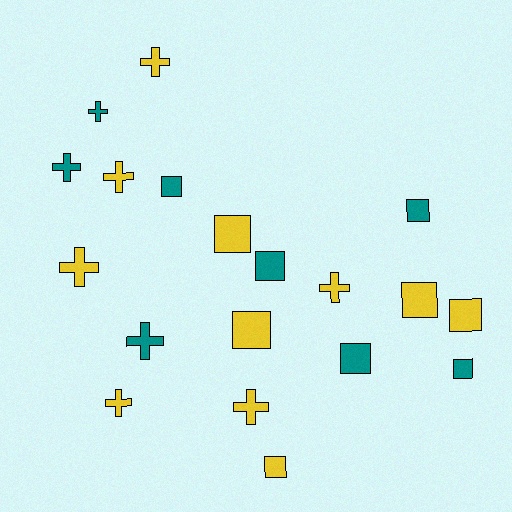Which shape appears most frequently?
Square, with 10 objects.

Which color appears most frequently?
Yellow, with 11 objects.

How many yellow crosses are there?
There are 6 yellow crosses.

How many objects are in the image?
There are 19 objects.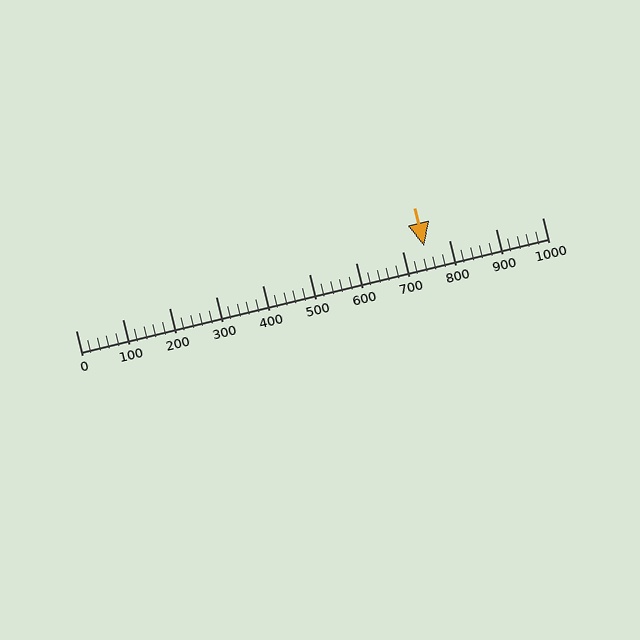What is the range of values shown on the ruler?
The ruler shows values from 0 to 1000.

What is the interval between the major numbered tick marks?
The major tick marks are spaced 100 units apart.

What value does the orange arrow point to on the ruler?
The orange arrow points to approximately 746.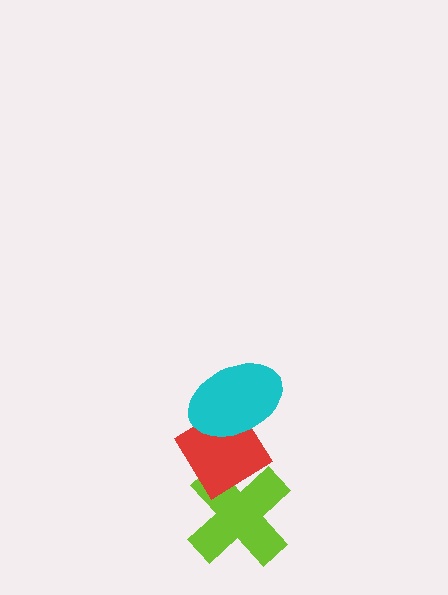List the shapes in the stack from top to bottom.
From top to bottom: the cyan ellipse, the red diamond, the lime cross.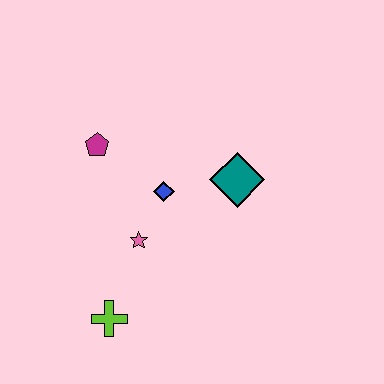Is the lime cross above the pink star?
No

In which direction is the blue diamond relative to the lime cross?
The blue diamond is above the lime cross.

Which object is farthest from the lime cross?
The teal diamond is farthest from the lime cross.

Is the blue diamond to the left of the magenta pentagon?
No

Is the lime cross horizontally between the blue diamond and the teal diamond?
No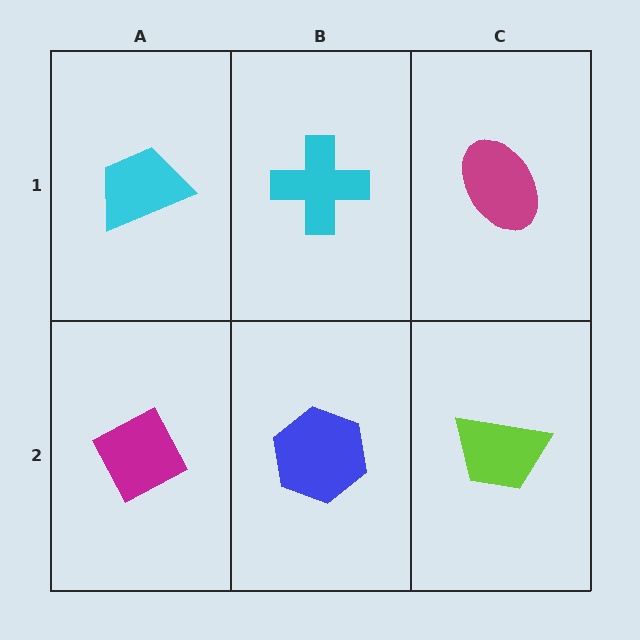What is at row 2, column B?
A blue hexagon.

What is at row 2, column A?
A magenta diamond.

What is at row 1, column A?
A cyan trapezoid.